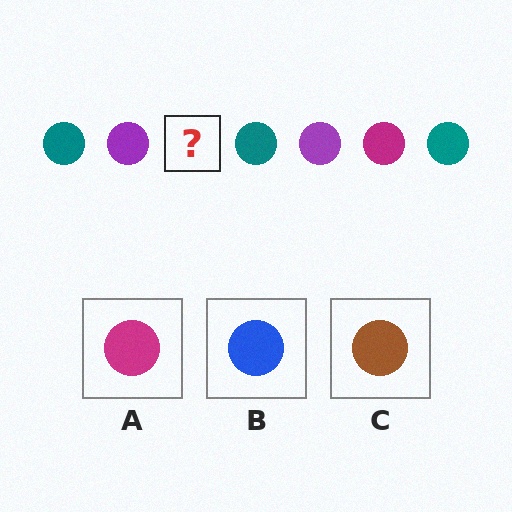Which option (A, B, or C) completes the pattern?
A.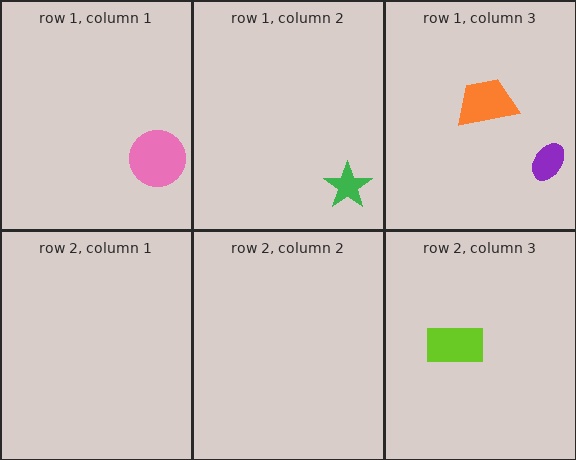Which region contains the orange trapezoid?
The row 1, column 3 region.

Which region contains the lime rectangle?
The row 2, column 3 region.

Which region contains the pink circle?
The row 1, column 1 region.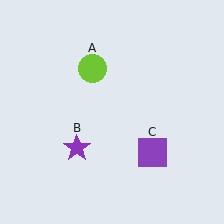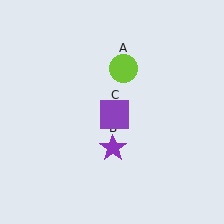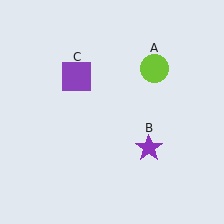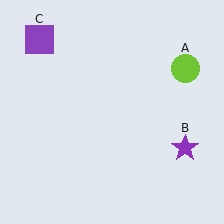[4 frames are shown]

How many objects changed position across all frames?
3 objects changed position: lime circle (object A), purple star (object B), purple square (object C).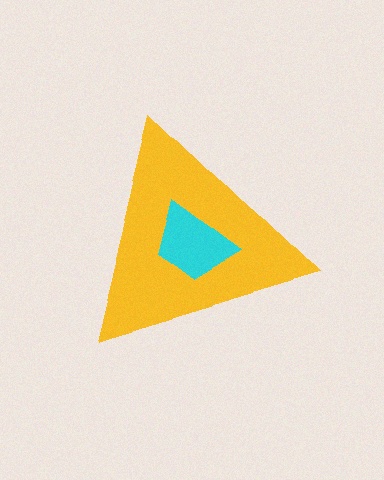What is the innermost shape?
The cyan trapezoid.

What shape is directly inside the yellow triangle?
The cyan trapezoid.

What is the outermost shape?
The yellow triangle.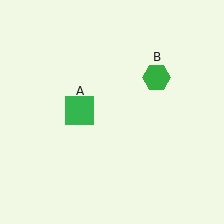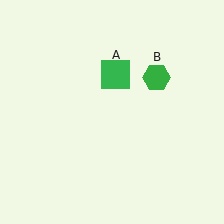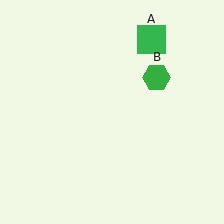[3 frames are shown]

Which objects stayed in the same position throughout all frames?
Green hexagon (object B) remained stationary.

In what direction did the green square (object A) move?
The green square (object A) moved up and to the right.